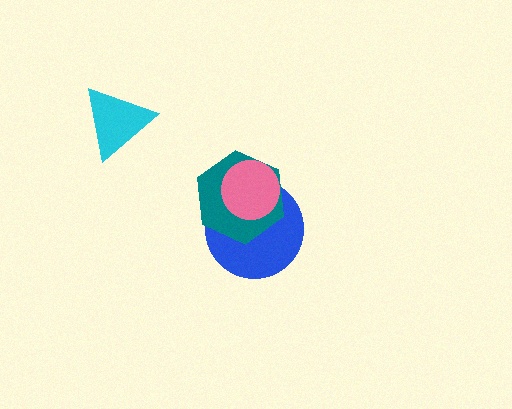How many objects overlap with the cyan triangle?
0 objects overlap with the cyan triangle.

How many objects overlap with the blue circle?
2 objects overlap with the blue circle.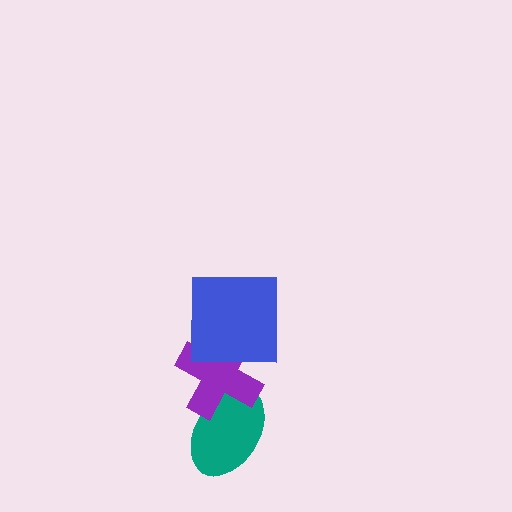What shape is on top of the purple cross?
The blue square is on top of the purple cross.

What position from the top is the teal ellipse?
The teal ellipse is 3rd from the top.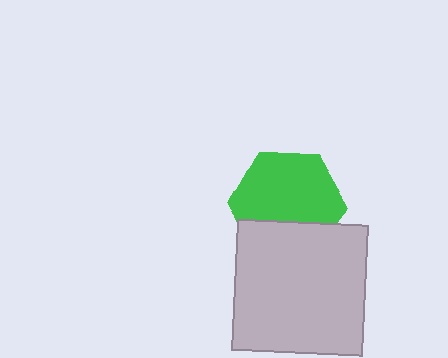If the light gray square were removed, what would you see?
You would see the complete green hexagon.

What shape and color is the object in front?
The object in front is a light gray square.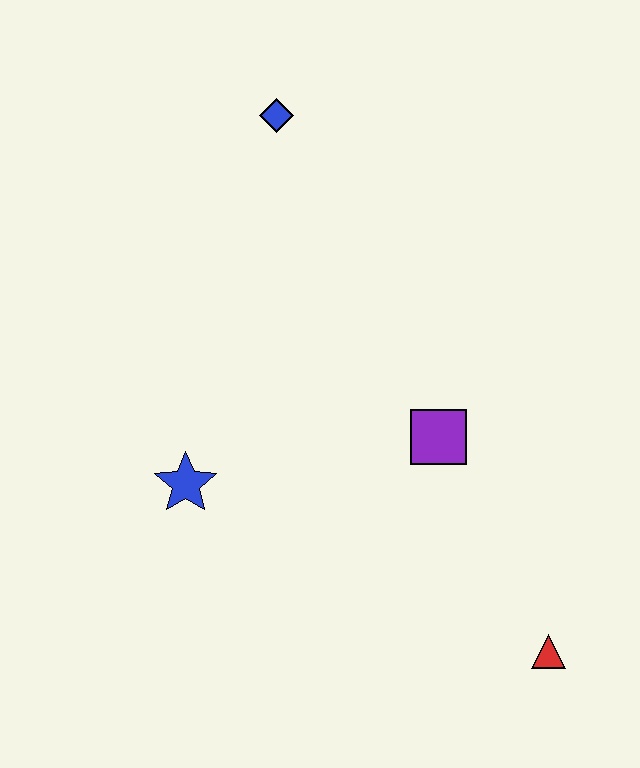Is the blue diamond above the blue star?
Yes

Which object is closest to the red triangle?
The purple square is closest to the red triangle.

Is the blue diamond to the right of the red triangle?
No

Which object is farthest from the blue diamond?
The red triangle is farthest from the blue diamond.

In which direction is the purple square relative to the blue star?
The purple square is to the right of the blue star.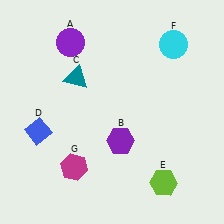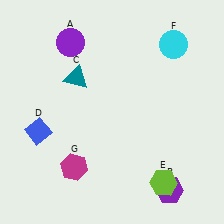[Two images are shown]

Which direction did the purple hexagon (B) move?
The purple hexagon (B) moved down.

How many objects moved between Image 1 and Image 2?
1 object moved between the two images.